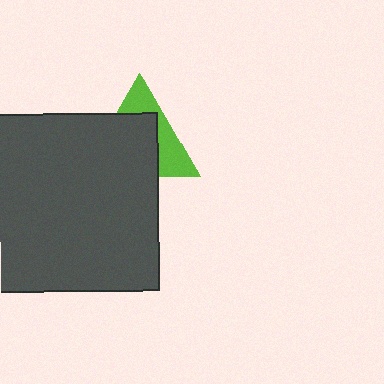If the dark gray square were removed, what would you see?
You would see the complete lime triangle.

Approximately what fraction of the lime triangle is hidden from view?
Roughly 62% of the lime triangle is hidden behind the dark gray square.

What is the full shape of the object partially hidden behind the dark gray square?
The partially hidden object is a lime triangle.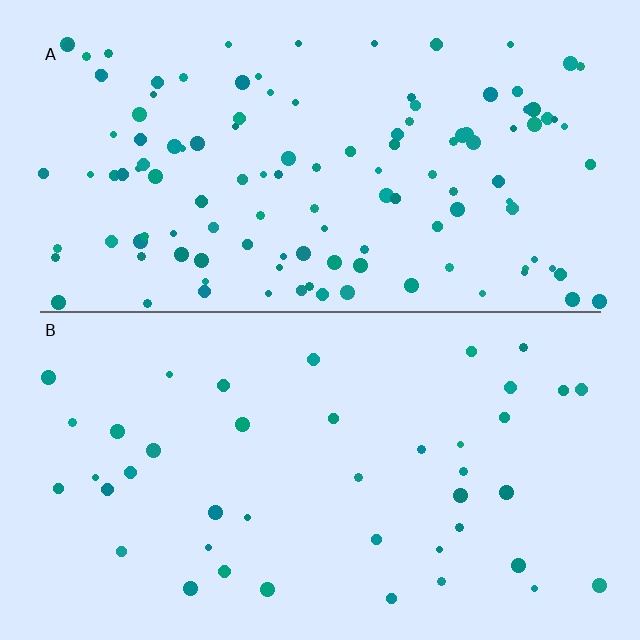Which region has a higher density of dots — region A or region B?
A (the top).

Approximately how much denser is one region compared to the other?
Approximately 2.9× — region A over region B.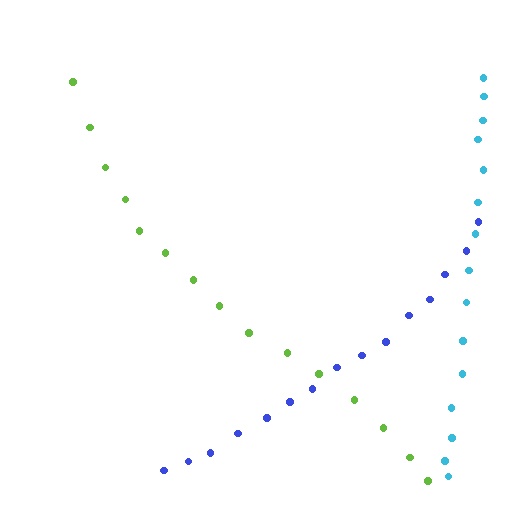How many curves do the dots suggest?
There are 3 distinct paths.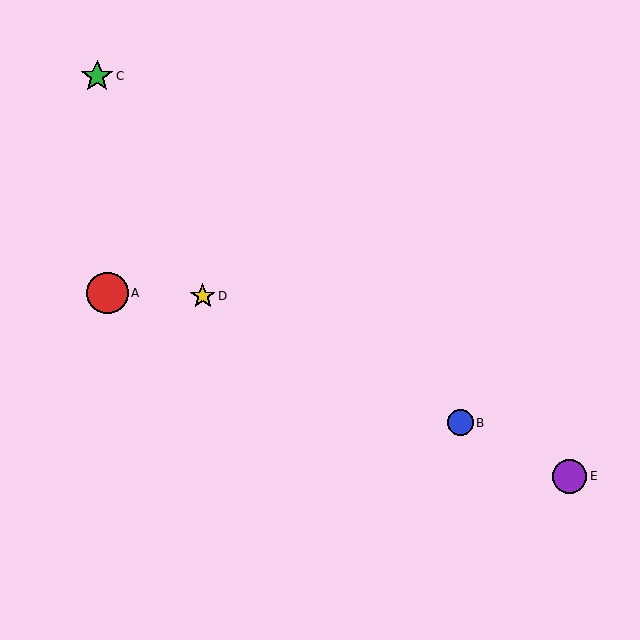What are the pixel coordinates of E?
Object E is at (570, 476).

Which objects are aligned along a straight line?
Objects B, D, E are aligned along a straight line.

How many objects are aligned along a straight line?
3 objects (B, D, E) are aligned along a straight line.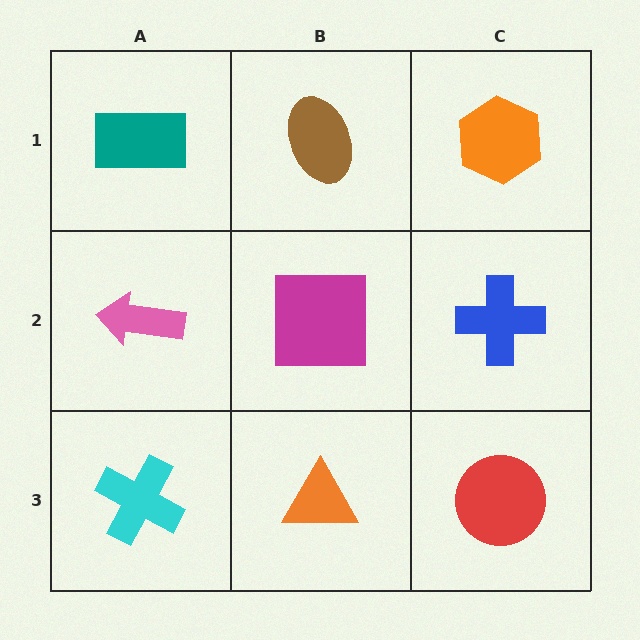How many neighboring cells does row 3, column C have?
2.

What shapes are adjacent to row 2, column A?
A teal rectangle (row 1, column A), a cyan cross (row 3, column A), a magenta square (row 2, column B).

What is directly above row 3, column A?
A pink arrow.